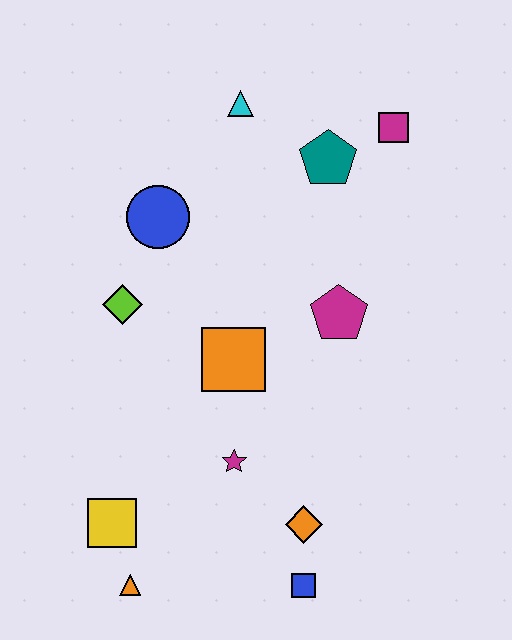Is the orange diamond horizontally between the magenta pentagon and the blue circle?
Yes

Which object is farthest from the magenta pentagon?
The orange triangle is farthest from the magenta pentagon.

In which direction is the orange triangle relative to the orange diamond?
The orange triangle is to the left of the orange diamond.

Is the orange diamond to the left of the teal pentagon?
Yes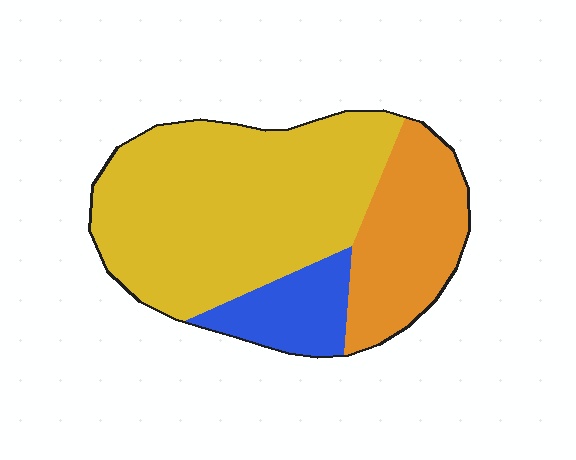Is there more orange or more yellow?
Yellow.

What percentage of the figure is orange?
Orange takes up between a sixth and a third of the figure.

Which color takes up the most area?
Yellow, at roughly 60%.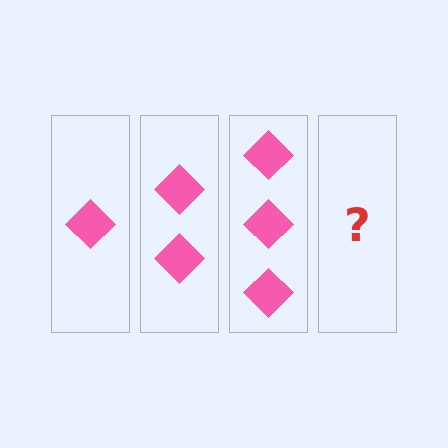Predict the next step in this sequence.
The next step is 4 diamonds.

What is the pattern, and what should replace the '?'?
The pattern is that each step adds one more diamond. The '?' should be 4 diamonds.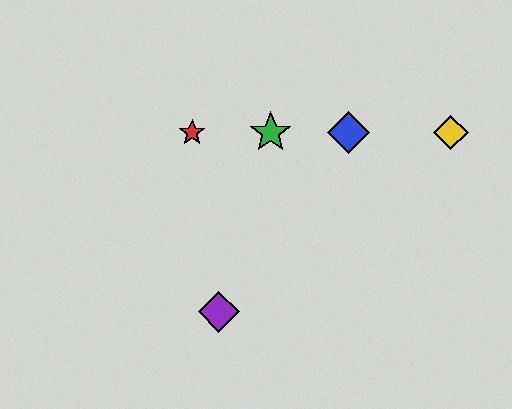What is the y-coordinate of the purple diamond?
The purple diamond is at y≈312.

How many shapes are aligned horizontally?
4 shapes (the red star, the blue diamond, the green star, the yellow diamond) are aligned horizontally.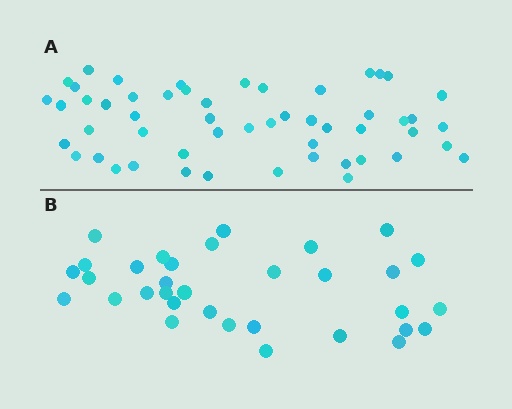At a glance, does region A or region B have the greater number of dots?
Region A (the top region) has more dots.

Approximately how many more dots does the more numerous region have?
Region A has approximately 20 more dots than region B.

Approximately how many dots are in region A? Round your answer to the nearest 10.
About 50 dots. (The exact count is 53, which rounds to 50.)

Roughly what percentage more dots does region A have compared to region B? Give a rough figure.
About 60% more.